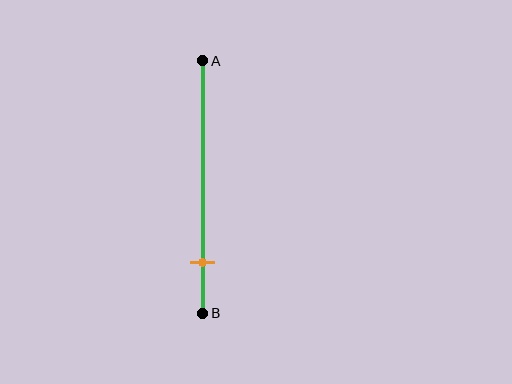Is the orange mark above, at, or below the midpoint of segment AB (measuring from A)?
The orange mark is below the midpoint of segment AB.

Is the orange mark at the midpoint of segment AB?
No, the mark is at about 80% from A, not at the 50% midpoint.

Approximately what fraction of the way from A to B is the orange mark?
The orange mark is approximately 80% of the way from A to B.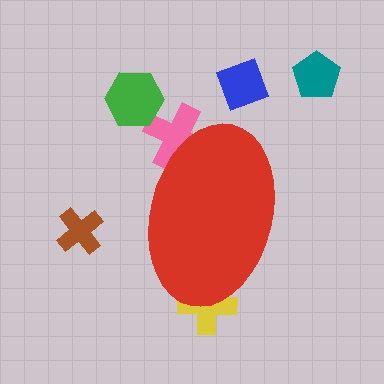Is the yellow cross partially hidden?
Yes, the yellow cross is partially hidden behind the red ellipse.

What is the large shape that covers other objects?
A red ellipse.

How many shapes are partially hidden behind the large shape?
2 shapes are partially hidden.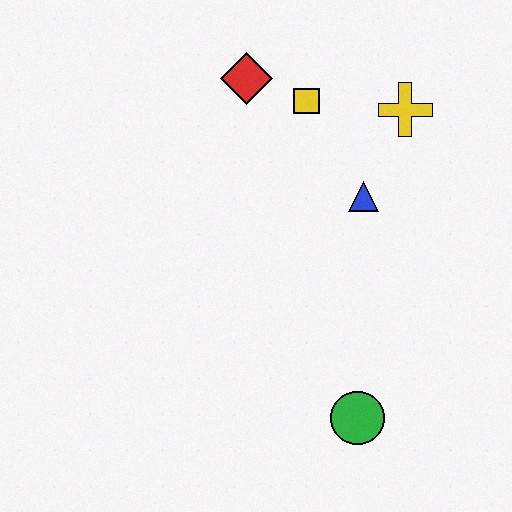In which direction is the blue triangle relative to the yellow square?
The blue triangle is below the yellow square.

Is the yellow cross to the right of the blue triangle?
Yes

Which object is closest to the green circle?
The blue triangle is closest to the green circle.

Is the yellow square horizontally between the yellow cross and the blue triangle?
No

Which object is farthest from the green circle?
The red diamond is farthest from the green circle.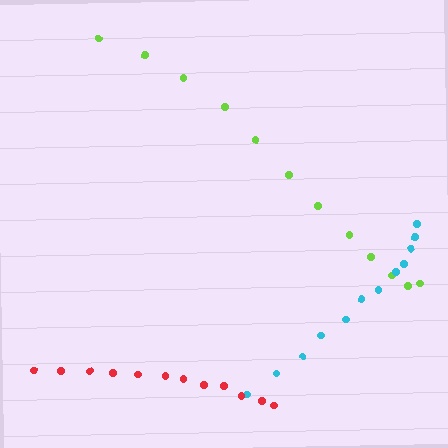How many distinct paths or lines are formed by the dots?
There are 3 distinct paths.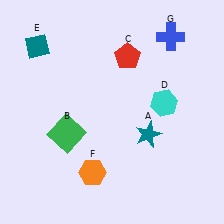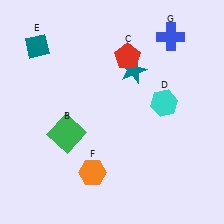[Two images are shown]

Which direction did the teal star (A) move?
The teal star (A) moved up.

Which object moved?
The teal star (A) moved up.